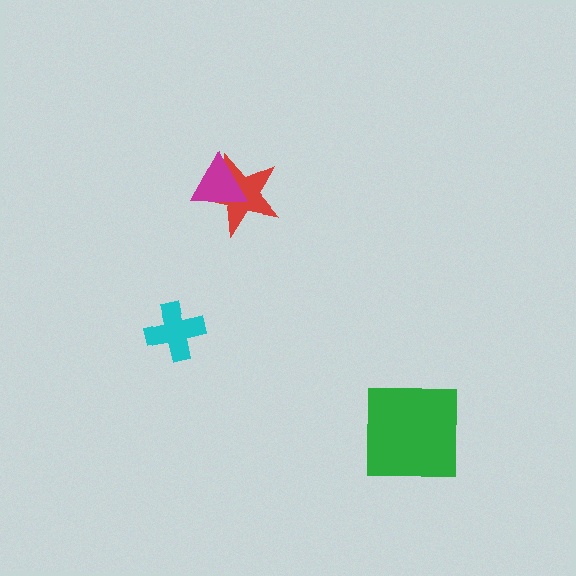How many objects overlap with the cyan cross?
0 objects overlap with the cyan cross.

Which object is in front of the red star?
The magenta triangle is in front of the red star.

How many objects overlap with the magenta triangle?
1 object overlaps with the magenta triangle.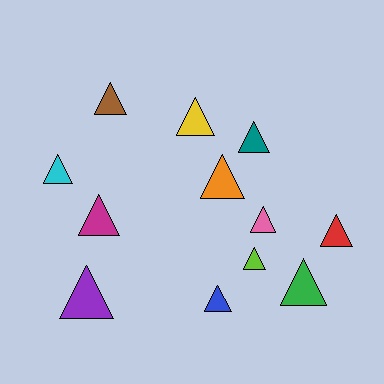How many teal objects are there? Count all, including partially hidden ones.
There is 1 teal object.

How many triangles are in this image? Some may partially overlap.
There are 12 triangles.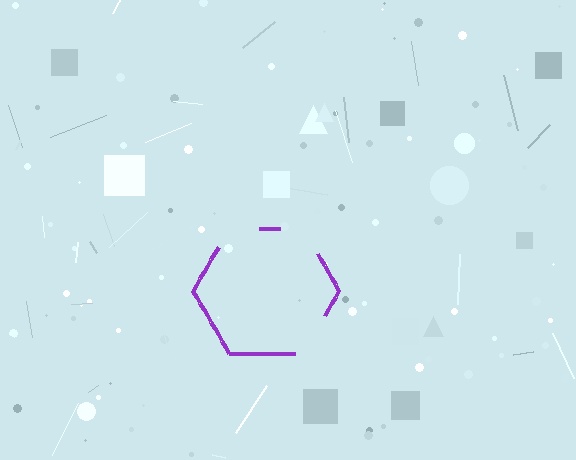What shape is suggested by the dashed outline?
The dashed outline suggests a hexagon.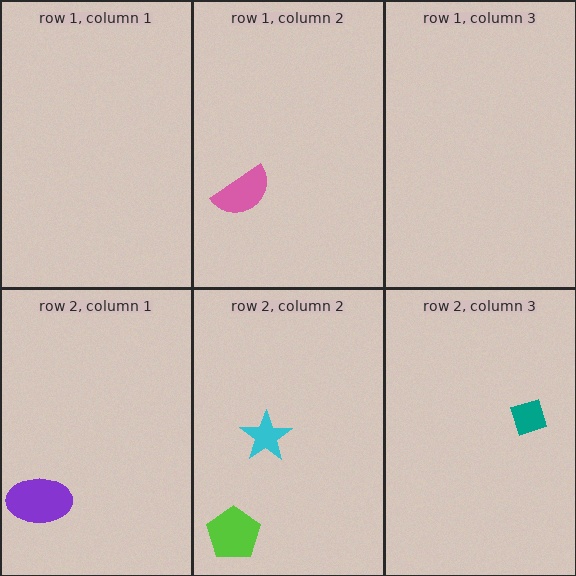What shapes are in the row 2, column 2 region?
The lime pentagon, the cyan star.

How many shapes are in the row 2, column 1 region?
1.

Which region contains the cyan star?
The row 2, column 2 region.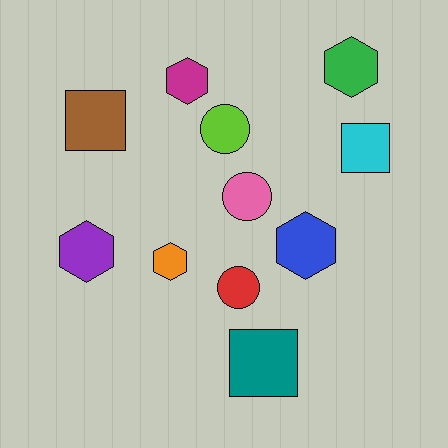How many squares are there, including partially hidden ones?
There are 3 squares.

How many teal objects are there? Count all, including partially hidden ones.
There is 1 teal object.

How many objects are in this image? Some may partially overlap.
There are 11 objects.